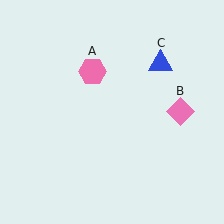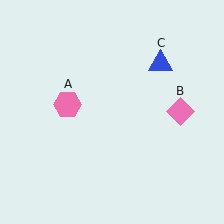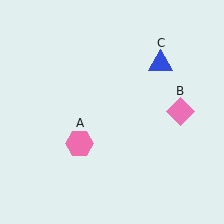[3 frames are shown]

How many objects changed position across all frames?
1 object changed position: pink hexagon (object A).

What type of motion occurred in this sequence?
The pink hexagon (object A) rotated counterclockwise around the center of the scene.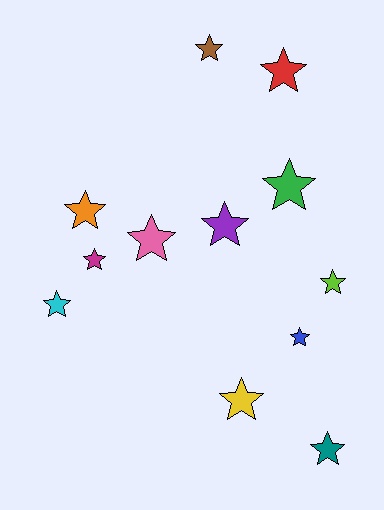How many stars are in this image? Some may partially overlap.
There are 12 stars.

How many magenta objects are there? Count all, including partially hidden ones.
There is 1 magenta object.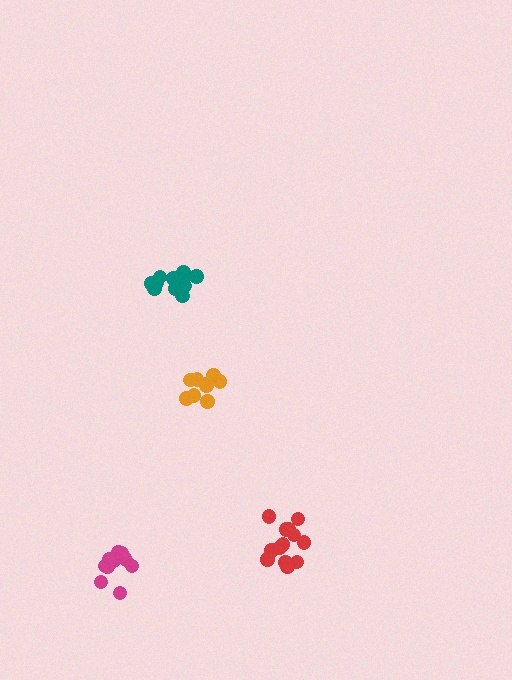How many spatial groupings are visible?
There are 4 spatial groupings.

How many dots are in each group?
Group 1: 13 dots, Group 2: 9 dots, Group 3: 13 dots, Group 4: 11 dots (46 total).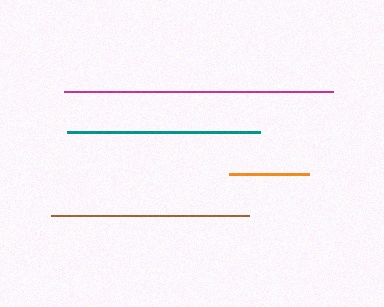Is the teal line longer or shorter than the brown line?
The brown line is longer than the teal line.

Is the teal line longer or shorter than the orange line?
The teal line is longer than the orange line.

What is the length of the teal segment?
The teal segment is approximately 193 pixels long.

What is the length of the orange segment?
The orange segment is approximately 80 pixels long.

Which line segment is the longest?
The magenta line is the longest at approximately 270 pixels.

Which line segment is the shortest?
The orange line is the shortest at approximately 80 pixels.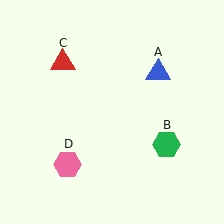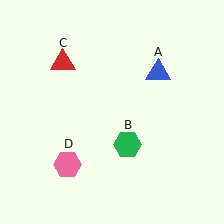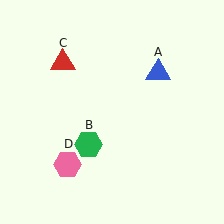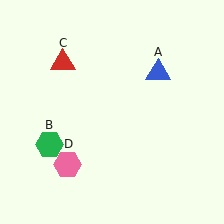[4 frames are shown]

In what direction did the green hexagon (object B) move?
The green hexagon (object B) moved left.